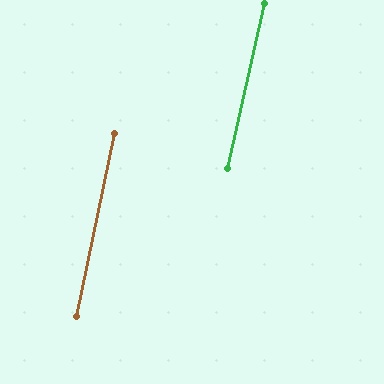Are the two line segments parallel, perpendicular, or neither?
Parallel — their directions differ by only 1.0°.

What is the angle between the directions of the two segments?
Approximately 1 degree.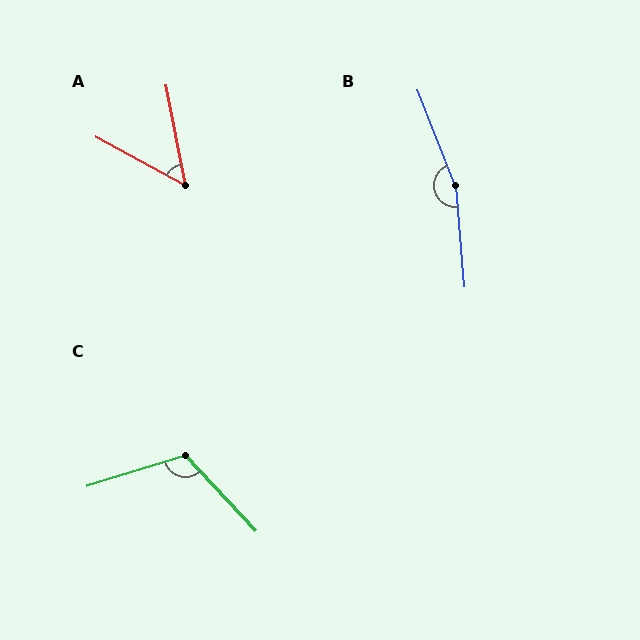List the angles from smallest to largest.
A (50°), C (116°), B (163°).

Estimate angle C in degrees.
Approximately 116 degrees.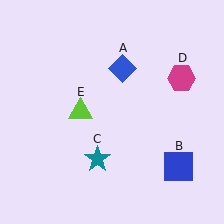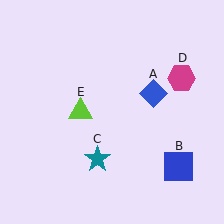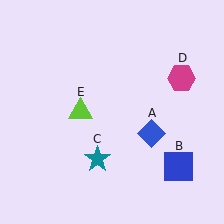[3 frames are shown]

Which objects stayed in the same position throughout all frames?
Blue square (object B) and teal star (object C) and magenta hexagon (object D) and lime triangle (object E) remained stationary.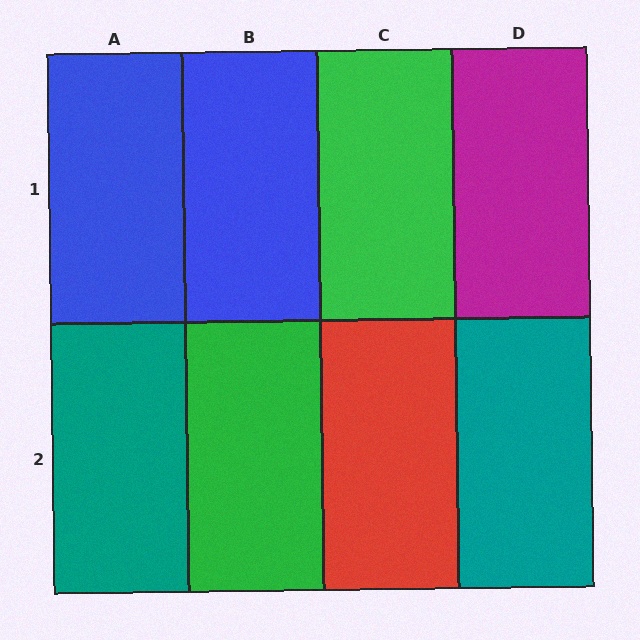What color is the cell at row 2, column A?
Teal.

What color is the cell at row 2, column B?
Green.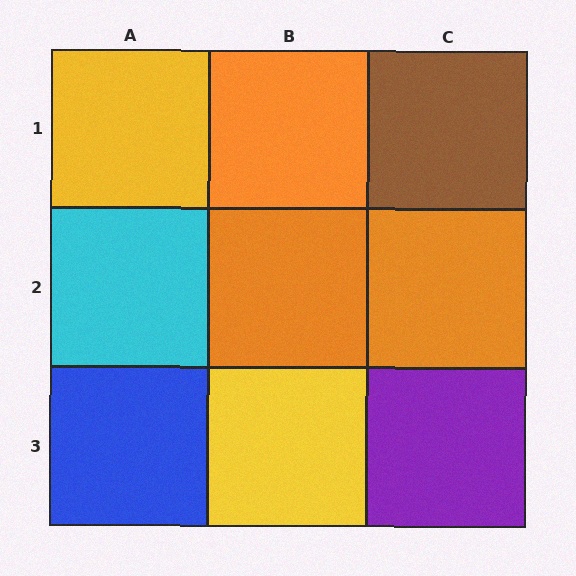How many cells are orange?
3 cells are orange.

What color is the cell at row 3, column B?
Yellow.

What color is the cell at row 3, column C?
Purple.